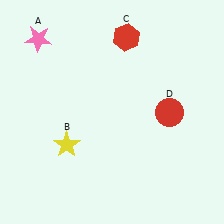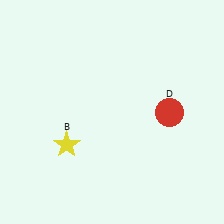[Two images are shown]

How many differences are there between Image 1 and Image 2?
There are 2 differences between the two images.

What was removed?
The red hexagon (C), the pink star (A) were removed in Image 2.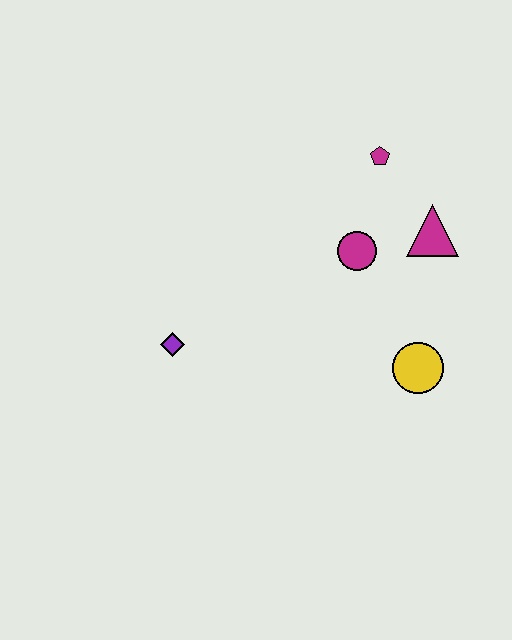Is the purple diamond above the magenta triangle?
No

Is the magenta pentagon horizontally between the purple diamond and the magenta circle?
No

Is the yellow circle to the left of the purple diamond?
No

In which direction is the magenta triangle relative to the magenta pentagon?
The magenta triangle is below the magenta pentagon.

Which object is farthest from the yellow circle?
The purple diamond is farthest from the yellow circle.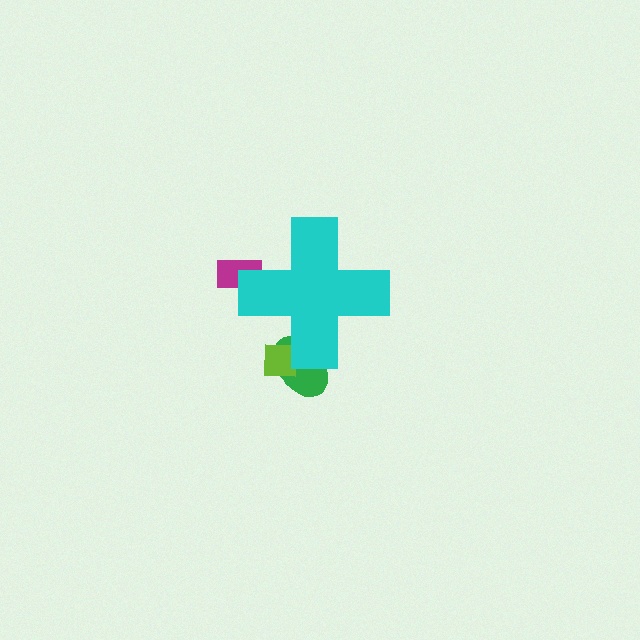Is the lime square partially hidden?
Yes, the lime square is partially hidden behind the cyan cross.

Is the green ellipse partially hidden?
Yes, the green ellipse is partially hidden behind the cyan cross.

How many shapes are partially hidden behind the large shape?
3 shapes are partially hidden.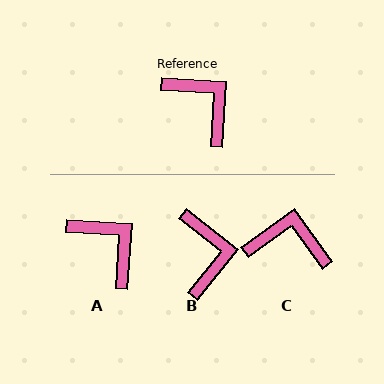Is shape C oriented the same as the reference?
No, it is off by about 40 degrees.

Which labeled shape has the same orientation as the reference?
A.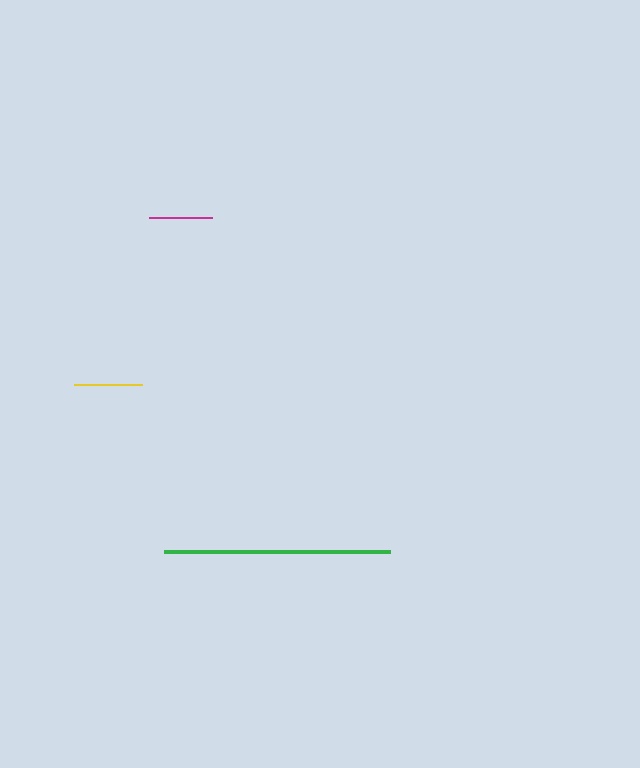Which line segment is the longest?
The green line is the longest at approximately 226 pixels.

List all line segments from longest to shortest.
From longest to shortest: green, yellow, magenta.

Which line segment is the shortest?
The magenta line is the shortest at approximately 63 pixels.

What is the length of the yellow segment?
The yellow segment is approximately 68 pixels long.